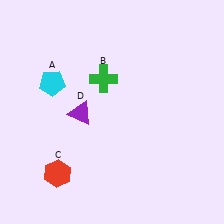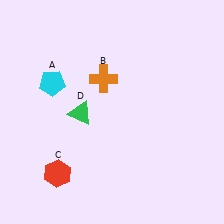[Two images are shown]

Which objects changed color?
B changed from green to orange. D changed from purple to green.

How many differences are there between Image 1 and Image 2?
There are 2 differences between the two images.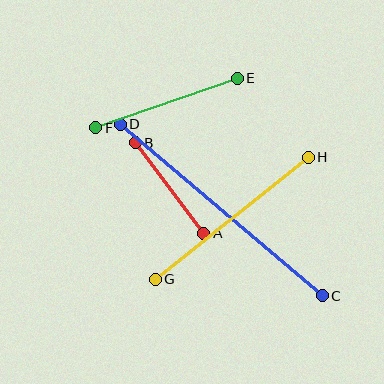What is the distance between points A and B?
The distance is approximately 113 pixels.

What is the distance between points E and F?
The distance is approximately 150 pixels.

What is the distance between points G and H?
The distance is approximately 196 pixels.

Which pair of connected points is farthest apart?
Points C and D are farthest apart.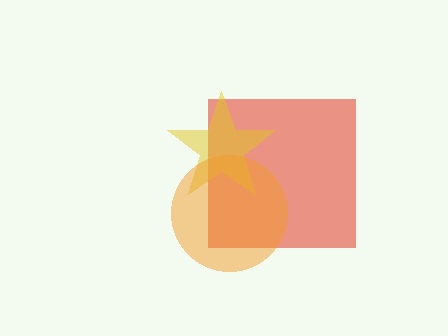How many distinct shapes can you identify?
There are 3 distinct shapes: a red square, a yellow star, an orange circle.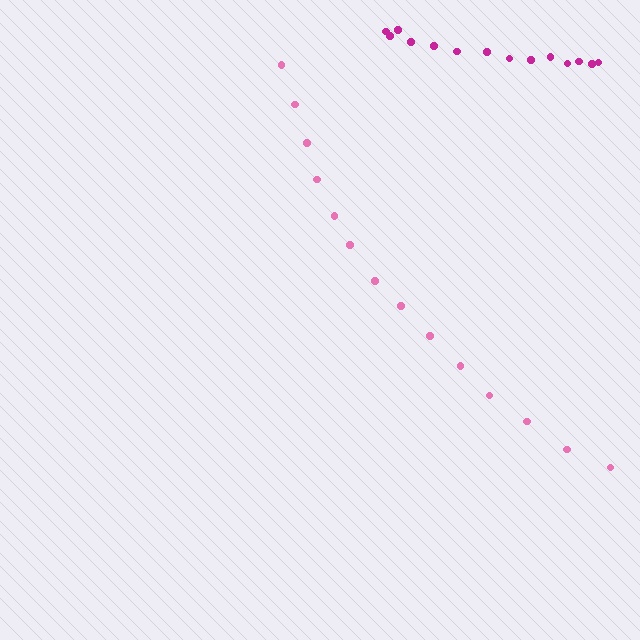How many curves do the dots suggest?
There are 2 distinct paths.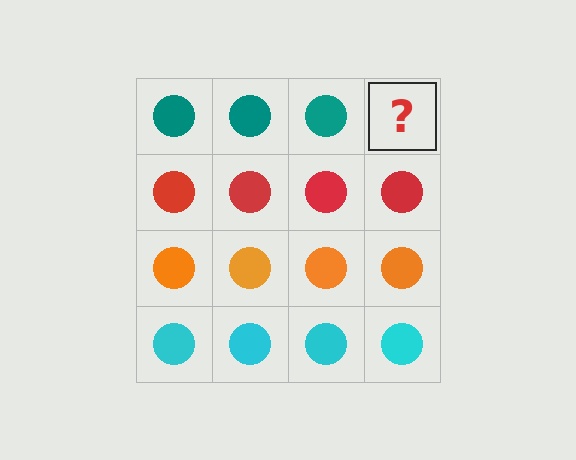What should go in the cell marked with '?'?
The missing cell should contain a teal circle.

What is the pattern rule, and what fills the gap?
The rule is that each row has a consistent color. The gap should be filled with a teal circle.